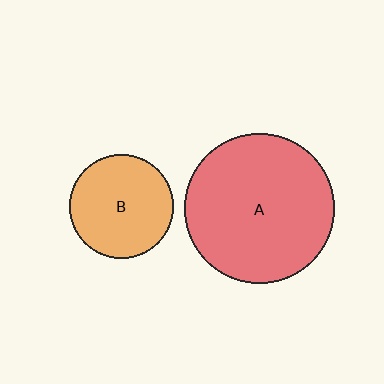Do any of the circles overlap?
No, none of the circles overlap.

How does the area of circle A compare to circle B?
Approximately 2.0 times.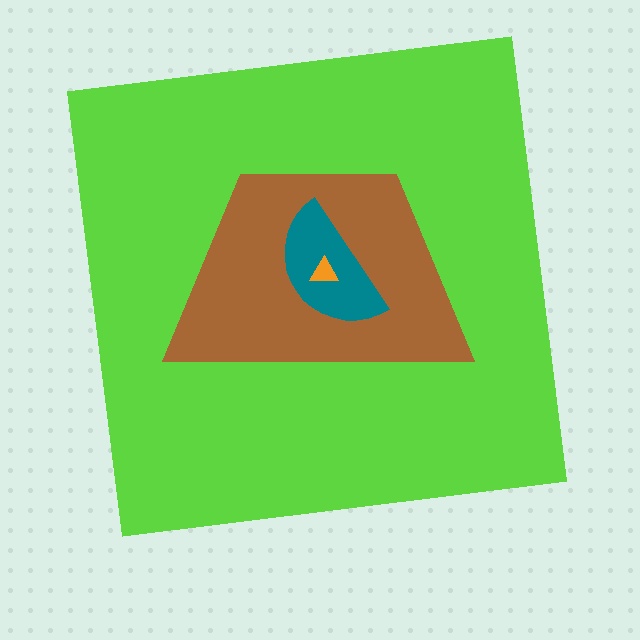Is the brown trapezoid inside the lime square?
Yes.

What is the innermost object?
The orange triangle.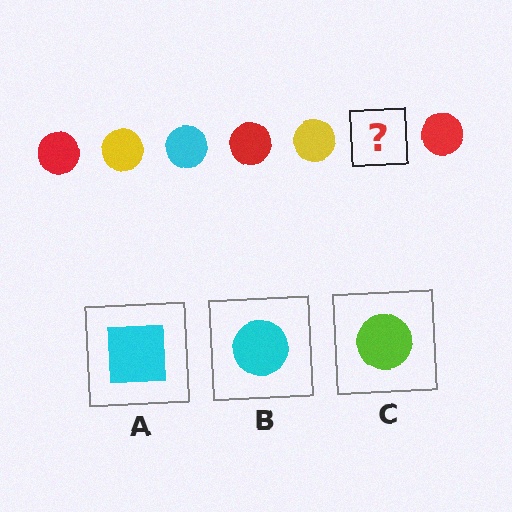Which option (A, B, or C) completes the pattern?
B.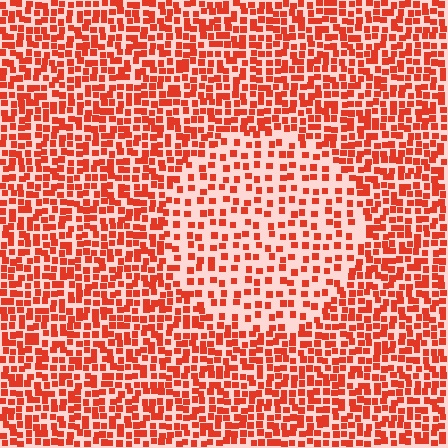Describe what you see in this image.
The image contains small red elements arranged at two different densities. A circle-shaped region is visible where the elements are less densely packed than the surrounding area.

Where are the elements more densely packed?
The elements are more densely packed outside the circle boundary.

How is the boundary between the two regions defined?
The boundary is defined by a change in element density (approximately 1.9x ratio). All elements are the same color, size, and shape.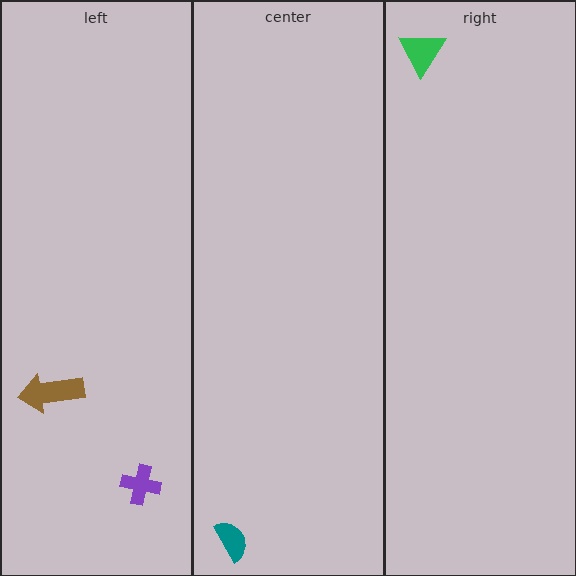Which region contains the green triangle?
The right region.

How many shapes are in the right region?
1.